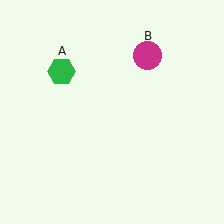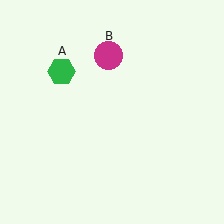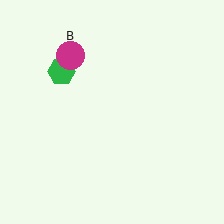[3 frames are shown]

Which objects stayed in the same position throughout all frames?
Green hexagon (object A) remained stationary.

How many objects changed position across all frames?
1 object changed position: magenta circle (object B).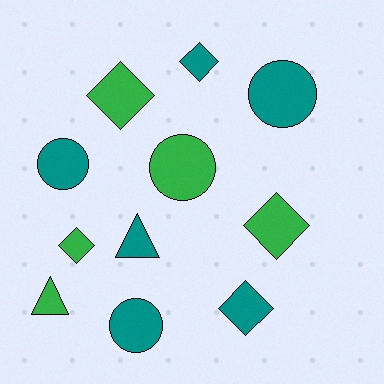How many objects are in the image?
There are 11 objects.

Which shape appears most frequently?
Diamond, with 5 objects.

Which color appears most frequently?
Teal, with 6 objects.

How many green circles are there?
There is 1 green circle.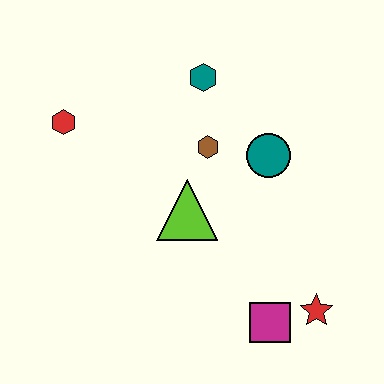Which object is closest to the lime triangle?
The brown hexagon is closest to the lime triangle.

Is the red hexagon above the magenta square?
Yes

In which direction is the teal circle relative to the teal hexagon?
The teal circle is below the teal hexagon.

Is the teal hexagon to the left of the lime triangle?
No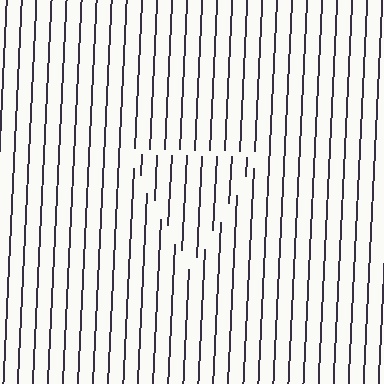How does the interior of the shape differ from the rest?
The interior of the shape contains the same grating, shifted by half a period — the contour is defined by the phase discontinuity where line-ends from the inner and outer gratings abut.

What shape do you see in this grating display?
An illusory triangle. The interior of the shape contains the same grating, shifted by half a period — the contour is defined by the phase discontinuity where line-ends from the inner and outer gratings abut.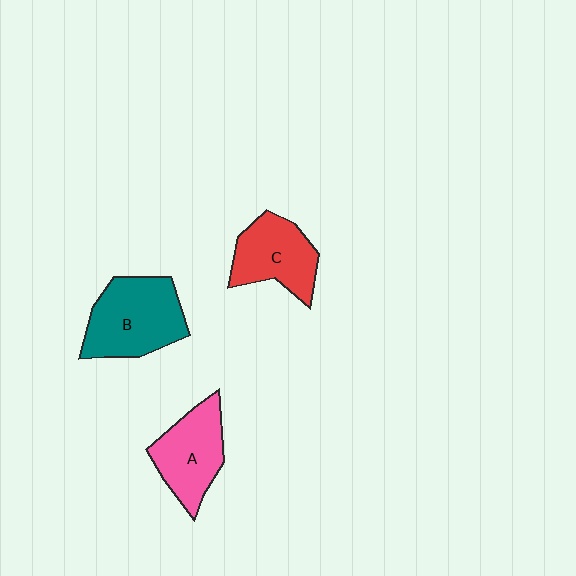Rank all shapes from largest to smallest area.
From largest to smallest: B (teal), A (pink), C (red).